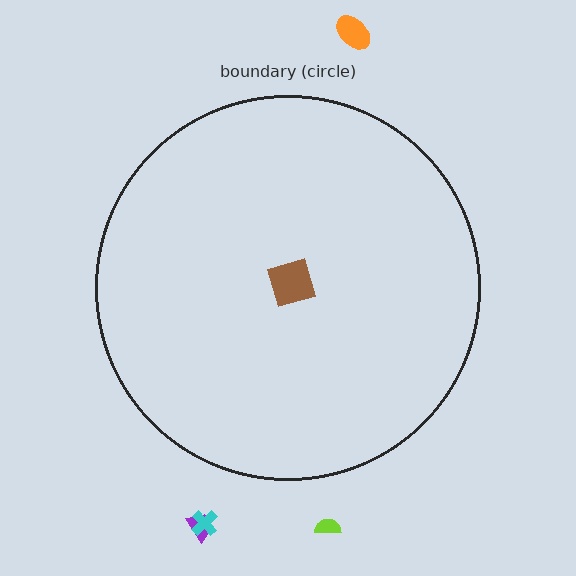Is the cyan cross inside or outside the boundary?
Outside.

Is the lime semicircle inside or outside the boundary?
Outside.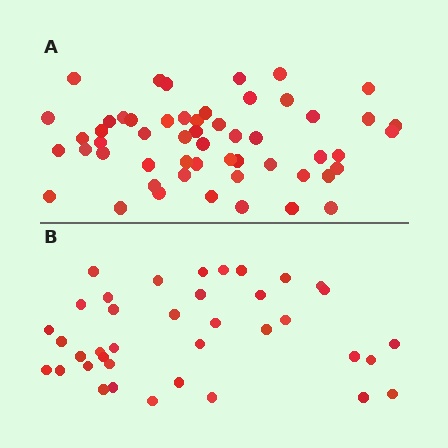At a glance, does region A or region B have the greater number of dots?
Region A (the top region) has more dots.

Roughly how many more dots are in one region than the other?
Region A has approximately 15 more dots than region B.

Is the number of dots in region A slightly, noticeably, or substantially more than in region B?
Region A has noticeably more, but not dramatically so. The ratio is roughly 1.4 to 1.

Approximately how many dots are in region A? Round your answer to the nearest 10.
About 50 dots. (The exact count is 54, which rounds to 50.)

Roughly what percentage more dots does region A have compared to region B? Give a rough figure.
About 40% more.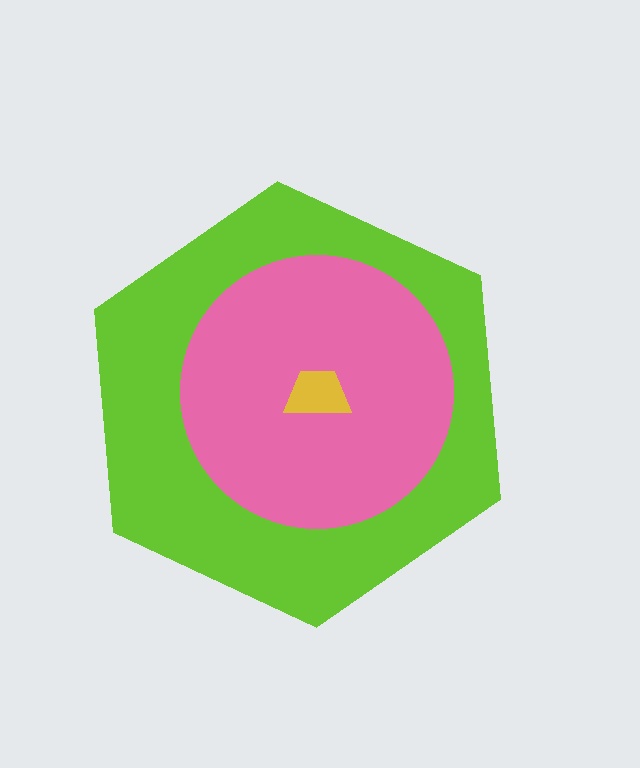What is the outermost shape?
The lime hexagon.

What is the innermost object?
The yellow trapezoid.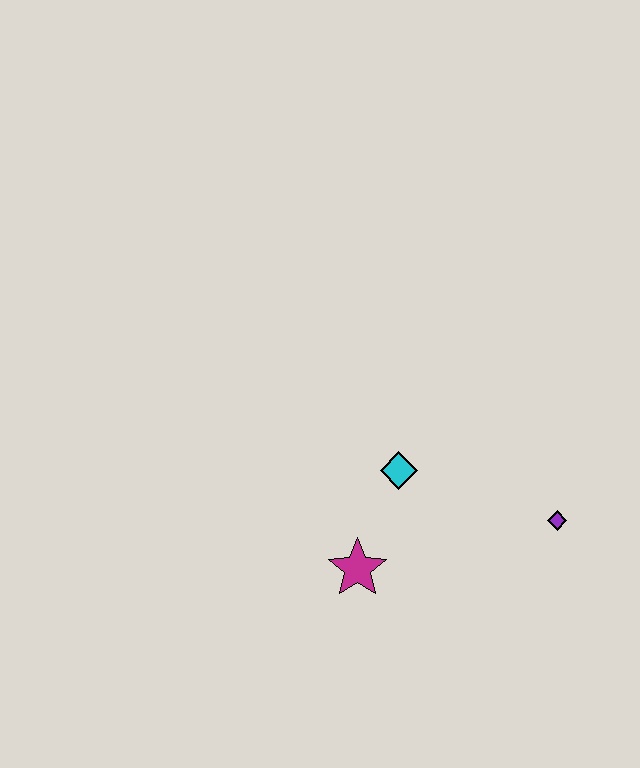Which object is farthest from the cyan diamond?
The purple diamond is farthest from the cyan diamond.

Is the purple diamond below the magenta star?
No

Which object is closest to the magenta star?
The cyan diamond is closest to the magenta star.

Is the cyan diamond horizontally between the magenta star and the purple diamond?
Yes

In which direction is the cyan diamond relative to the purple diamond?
The cyan diamond is to the left of the purple diamond.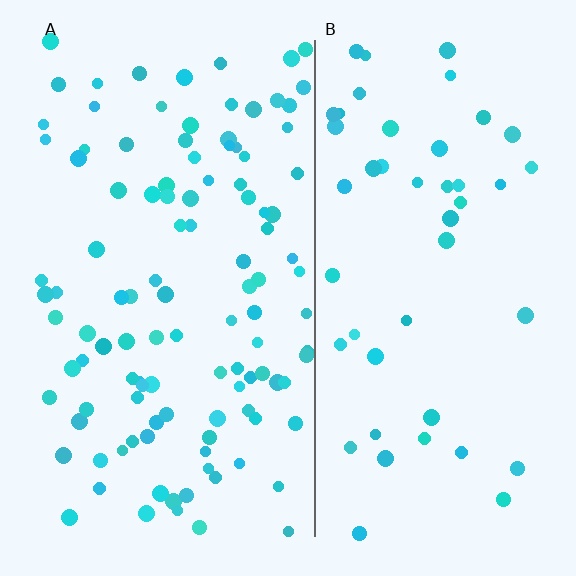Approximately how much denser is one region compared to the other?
Approximately 2.3× — region A over region B.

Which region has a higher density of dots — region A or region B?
A (the left).